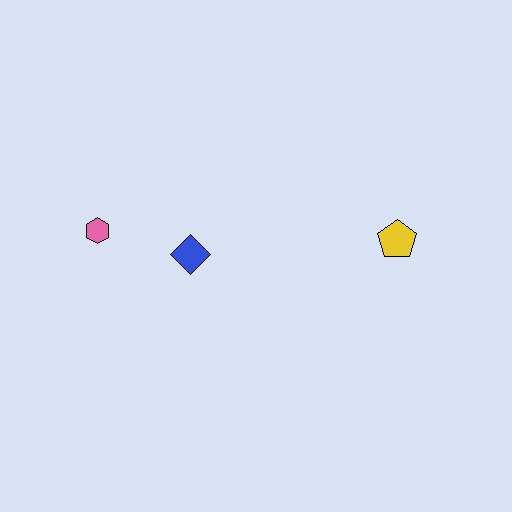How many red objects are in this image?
There are no red objects.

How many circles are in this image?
There are no circles.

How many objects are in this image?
There are 3 objects.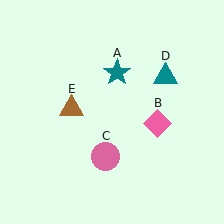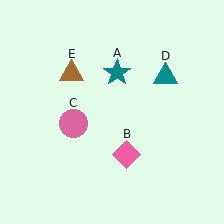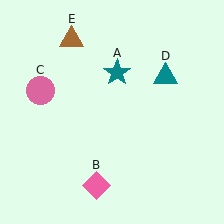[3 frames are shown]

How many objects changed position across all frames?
3 objects changed position: pink diamond (object B), pink circle (object C), brown triangle (object E).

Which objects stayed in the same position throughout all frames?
Teal star (object A) and teal triangle (object D) remained stationary.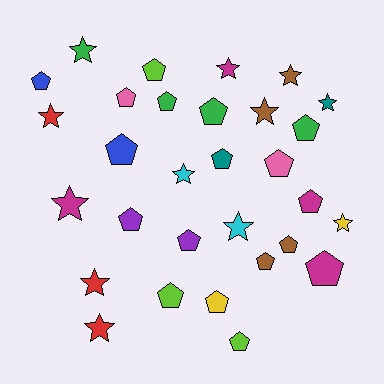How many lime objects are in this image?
There are 3 lime objects.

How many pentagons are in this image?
There are 18 pentagons.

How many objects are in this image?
There are 30 objects.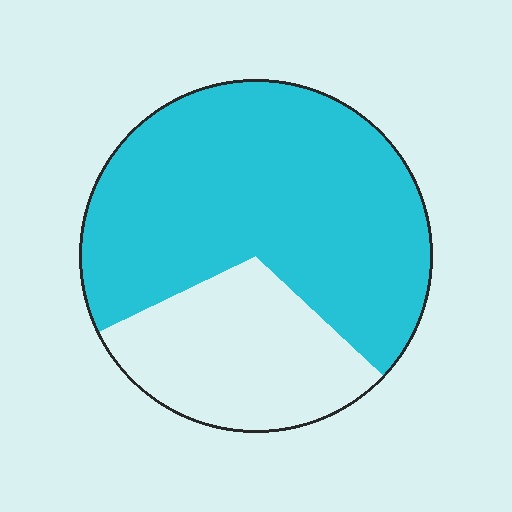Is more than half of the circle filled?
Yes.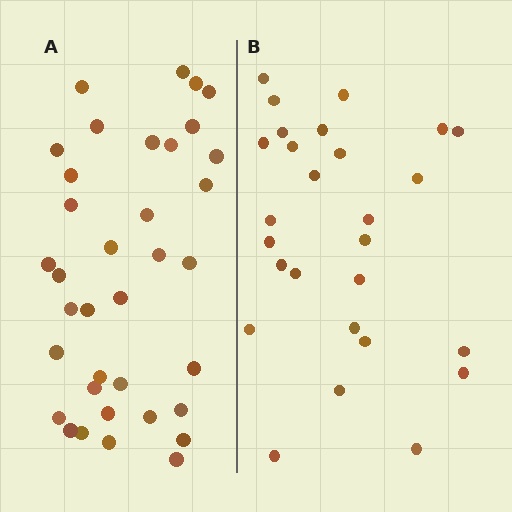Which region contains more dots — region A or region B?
Region A (the left region) has more dots.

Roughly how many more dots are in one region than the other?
Region A has roughly 8 or so more dots than region B.